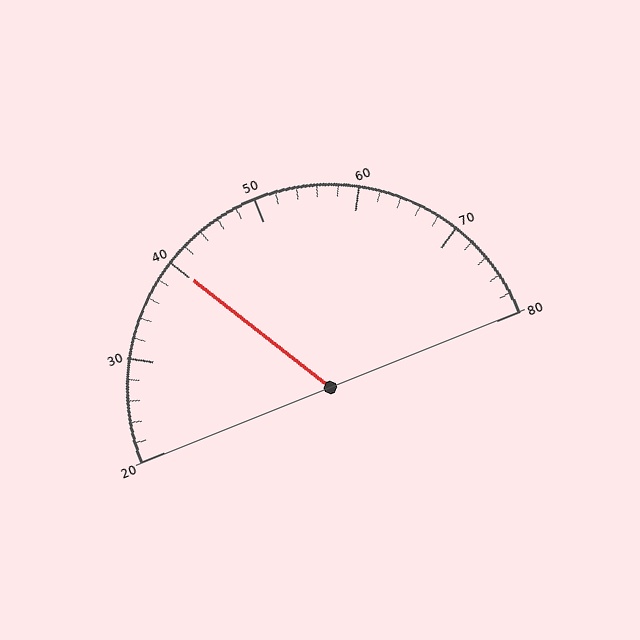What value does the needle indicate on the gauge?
The needle indicates approximately 40.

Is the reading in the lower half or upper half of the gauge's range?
The reading is in the lower half of the range (20 to 80).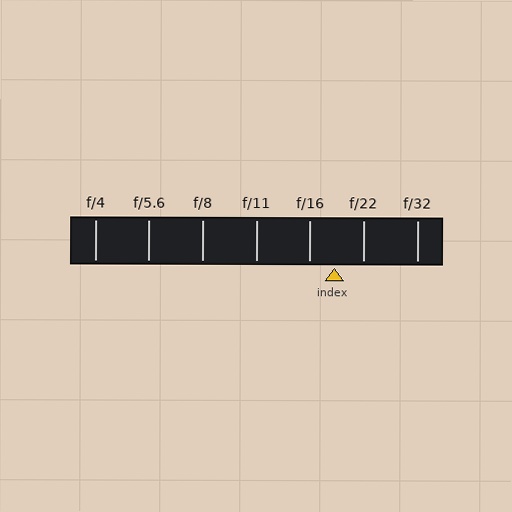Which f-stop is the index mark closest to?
The index mark is closest to f/16.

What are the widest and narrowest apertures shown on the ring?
The widest aperture shown is f/4 and the narrowest is f/32.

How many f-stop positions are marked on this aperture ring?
There are 7 f-stop positions marked.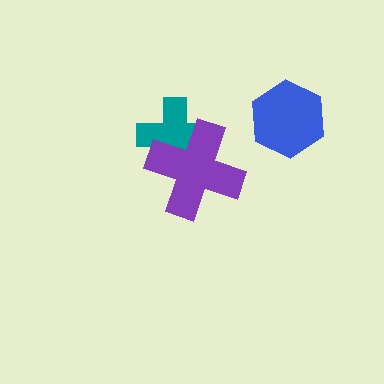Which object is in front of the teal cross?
The purple cross is in front of the teal cross.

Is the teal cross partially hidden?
Yes, it is partially covered by another shape.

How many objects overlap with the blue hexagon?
0 objects overlap with the blue hexagon.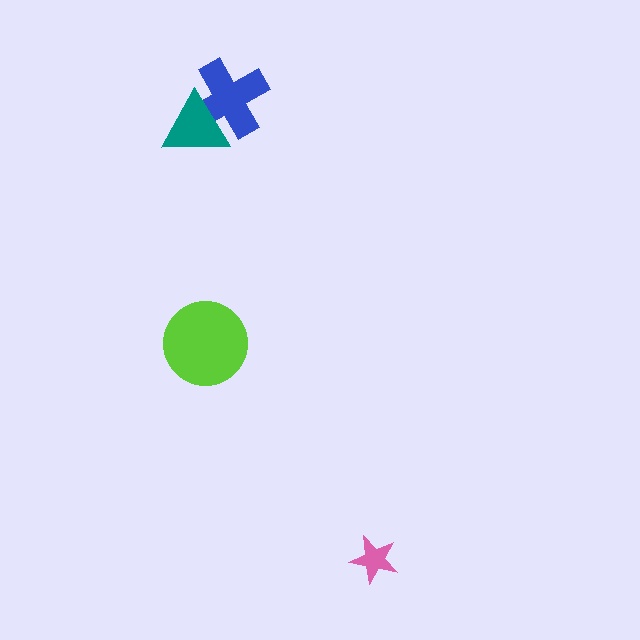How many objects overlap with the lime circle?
0 objects overlap with the lime circle.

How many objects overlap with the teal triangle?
1 object overlaps with the teal triangle.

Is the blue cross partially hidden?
Yes, it is partially covered by another shape.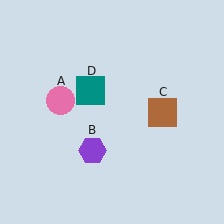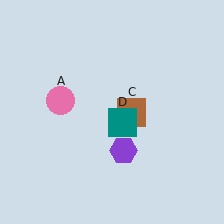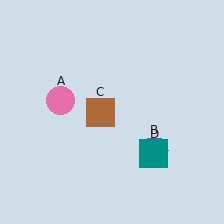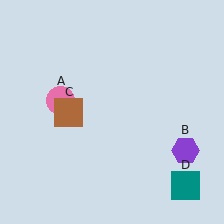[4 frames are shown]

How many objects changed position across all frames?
3 objects changed position: purple hexagon (object B), brown square (object C), teal square (object D).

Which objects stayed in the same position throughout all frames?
Pink circle (object A) remained stationary.